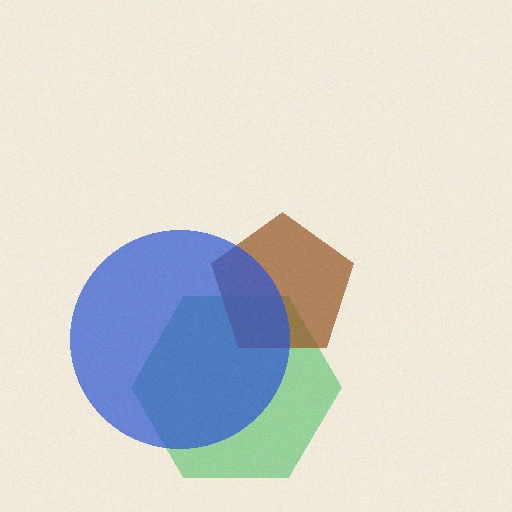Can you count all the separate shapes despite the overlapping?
Yes, there are 3 separate shapes.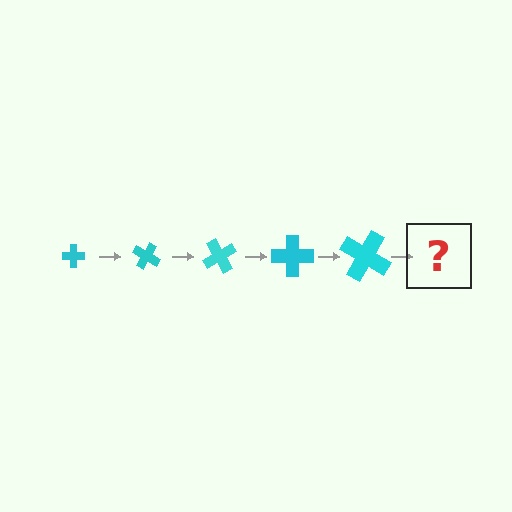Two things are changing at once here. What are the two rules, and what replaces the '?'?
The two rules are that the cross grows larger each step and it rotates 30 degrees each step. The '?' should be a cross, larger than the previous one and rotated 150 degrees from the start.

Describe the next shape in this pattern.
It should be a cross, larger than the previous one and rotated 150 degrees from the start.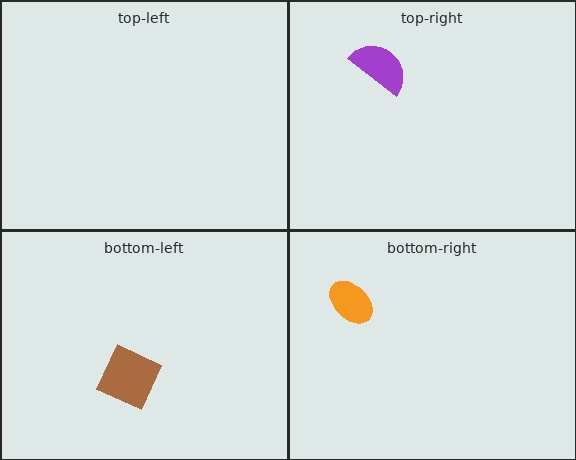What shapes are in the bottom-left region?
The brown diamond.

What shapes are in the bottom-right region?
The orange ellipse.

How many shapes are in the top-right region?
1.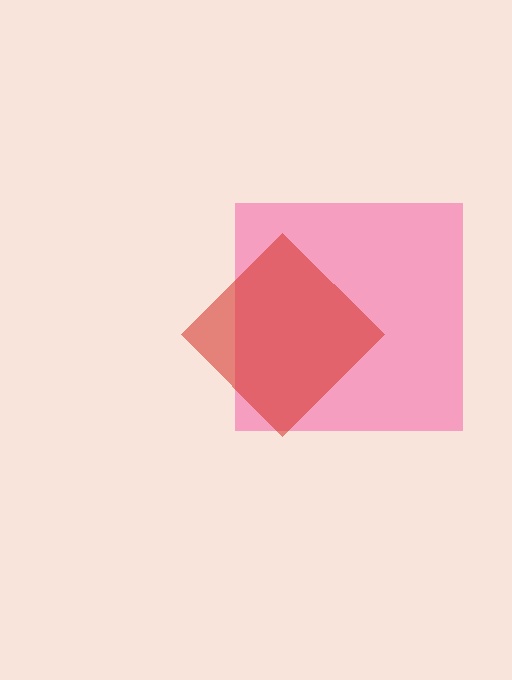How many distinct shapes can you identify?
There are 2 distinct shapes: a pink square, a red diamond.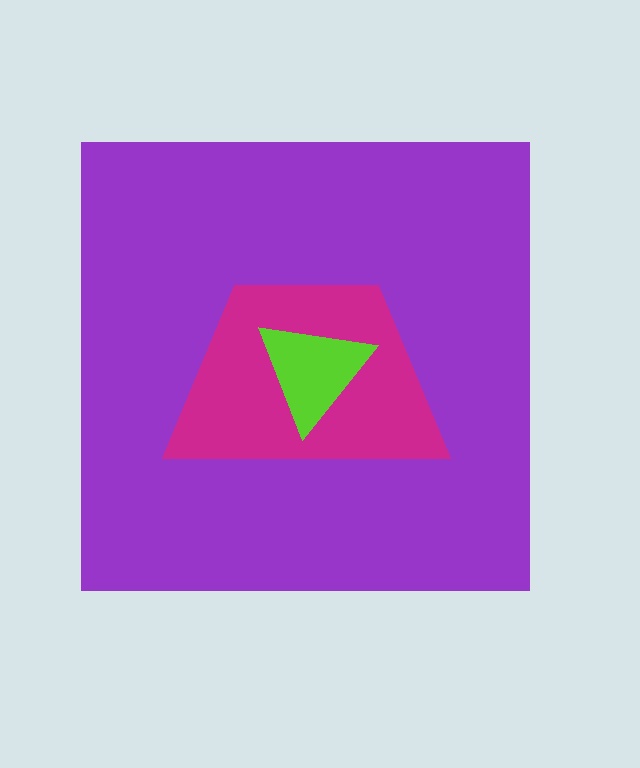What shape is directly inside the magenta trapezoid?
The lime triangle.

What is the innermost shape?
The lime triangle.